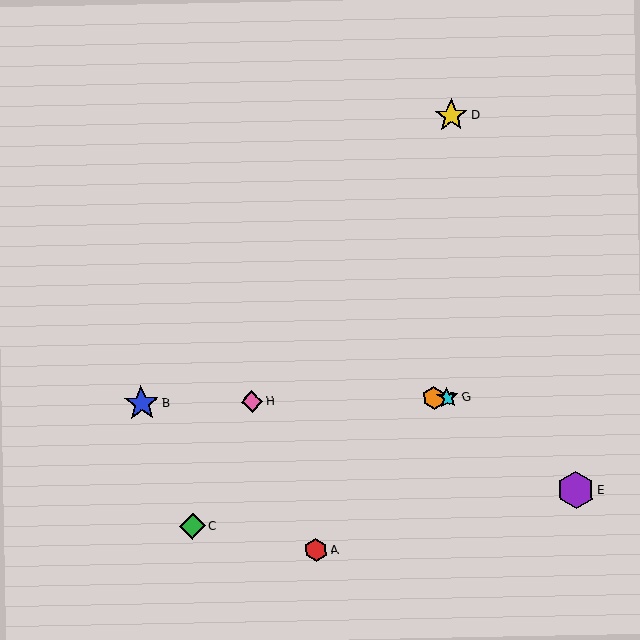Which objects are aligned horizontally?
Objects B, F, G, H are aligned horizontally.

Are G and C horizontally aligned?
No, G is at y≈398 and C is at y≈526.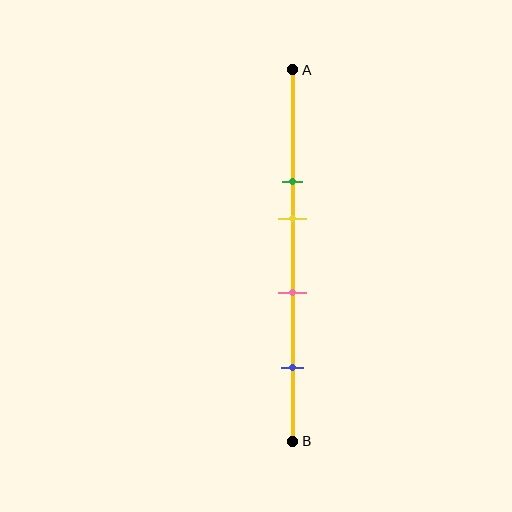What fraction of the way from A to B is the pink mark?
The pink mark is approximately 60% (0.6) of the way from A to B.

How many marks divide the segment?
There are 4 marks dividing the segment.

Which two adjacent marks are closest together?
The green and yellow marks are the closest adjacent pair.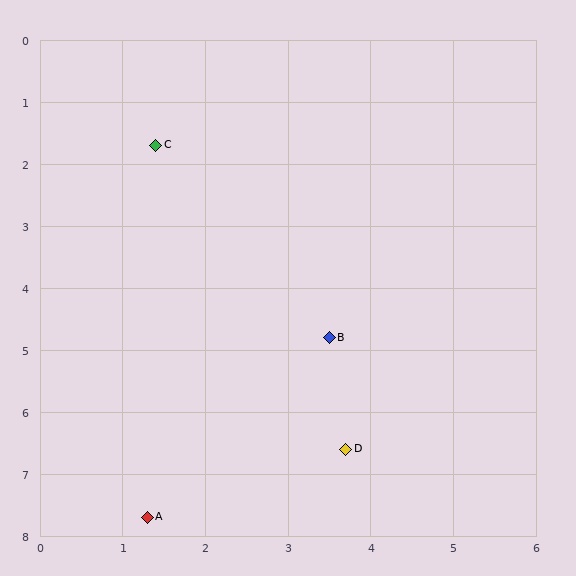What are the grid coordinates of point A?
Point A is at approximately (1.3, 7.7).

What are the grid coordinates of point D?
Point D is at approximately (3.7, 6.6).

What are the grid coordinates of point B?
Point B is at approximately (3.5, 4.8).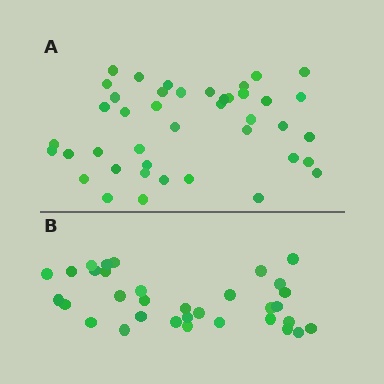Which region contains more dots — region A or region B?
Region A (the top region) has more dots.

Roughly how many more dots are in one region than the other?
Region A has roughly 8 or so more dots than region B.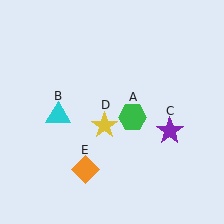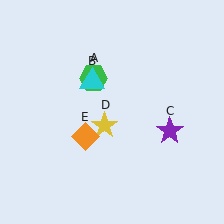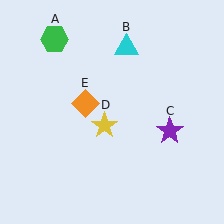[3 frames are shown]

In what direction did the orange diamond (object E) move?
The orange diamond (object E) moved up.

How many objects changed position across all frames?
3 objects changed position: green hexagon (object A), cyan triangle (object B), orange diamond (object E).